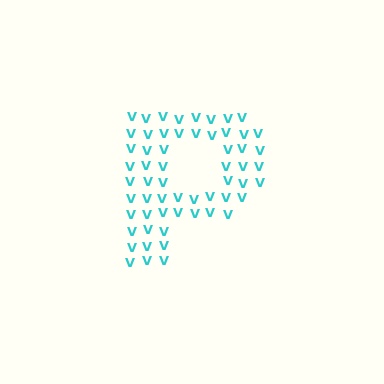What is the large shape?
The large shape is the letter P.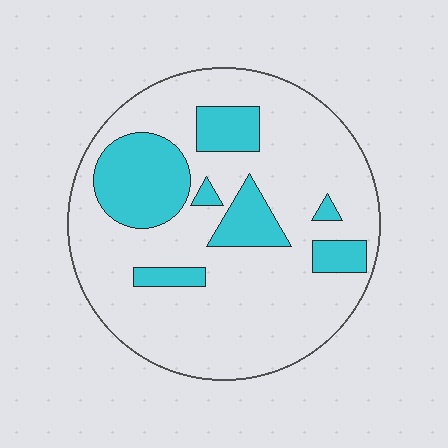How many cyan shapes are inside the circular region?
7.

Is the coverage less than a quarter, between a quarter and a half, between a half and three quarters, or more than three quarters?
Less than a quarter.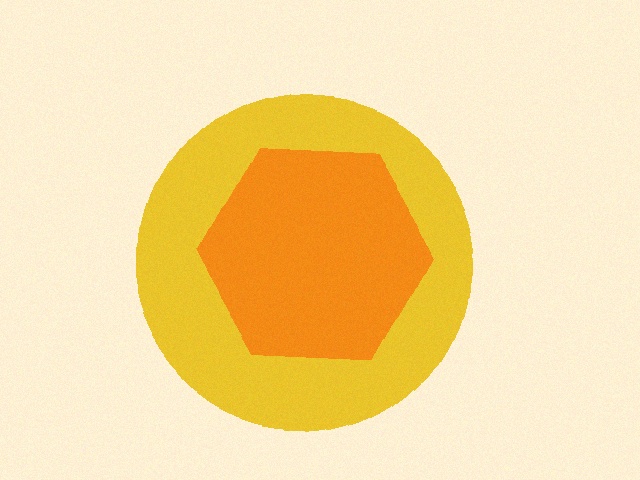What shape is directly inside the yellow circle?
The orange hexagon.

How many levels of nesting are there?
2.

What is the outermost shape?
The yellow circle.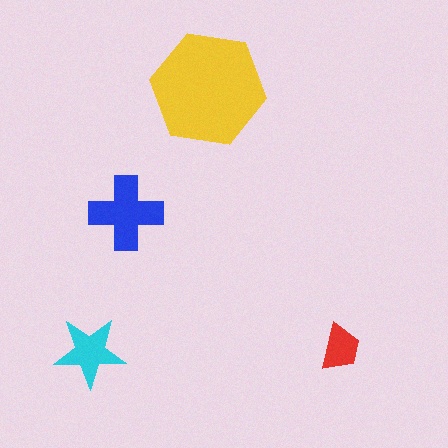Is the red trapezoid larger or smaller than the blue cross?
Smaller.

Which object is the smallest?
The red trapezoid.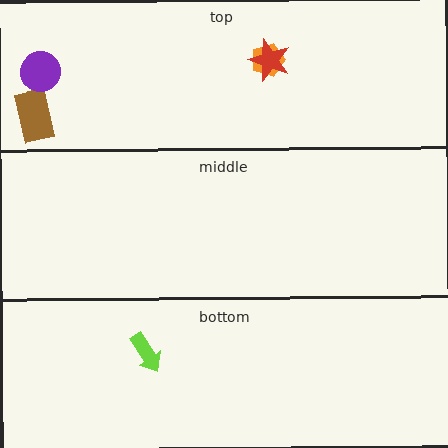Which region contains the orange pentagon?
The top region.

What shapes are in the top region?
The orange pentagon, the brown rectangle, the purple circle, the red star.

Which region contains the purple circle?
The top region.